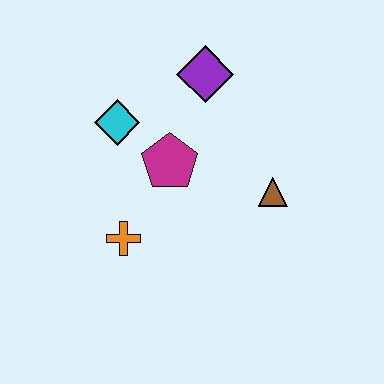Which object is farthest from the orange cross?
The purple diamond is farthest from the orange cross.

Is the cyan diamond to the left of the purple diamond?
Yes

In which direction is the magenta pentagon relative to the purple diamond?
The magenta pentagon is below the purple diamond.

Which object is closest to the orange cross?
The magenta pentagon is closest to the orange cross.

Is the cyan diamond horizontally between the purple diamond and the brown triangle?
No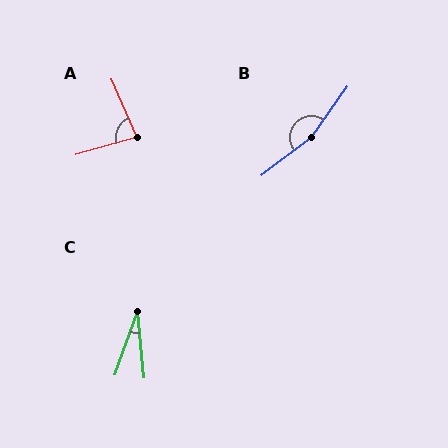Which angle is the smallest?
C, at approximately 25 degrees.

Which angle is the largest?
B, at approximately 162 degrees.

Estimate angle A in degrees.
Approximately 82 degrees.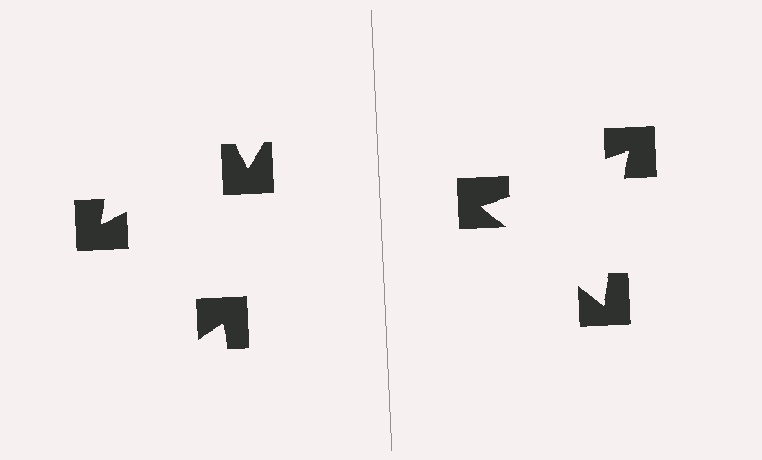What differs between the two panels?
The notched squares are positioned identically on both sides; only the wedge orientations differ. On the right they align to a triangle; on the left they are misaligned.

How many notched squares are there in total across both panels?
6 — 3 on each side.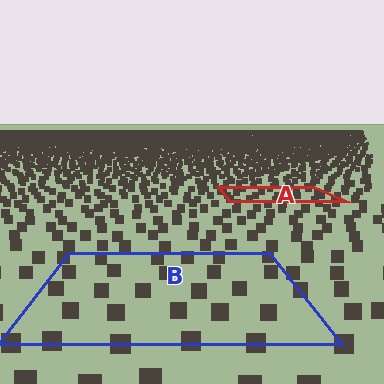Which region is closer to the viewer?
Region B is closer. The texture elements there are larger and more spread out.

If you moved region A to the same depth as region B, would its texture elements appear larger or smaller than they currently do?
They would appear larger. At a closer depth, the same texture elements are projected at a bigger on-screen size.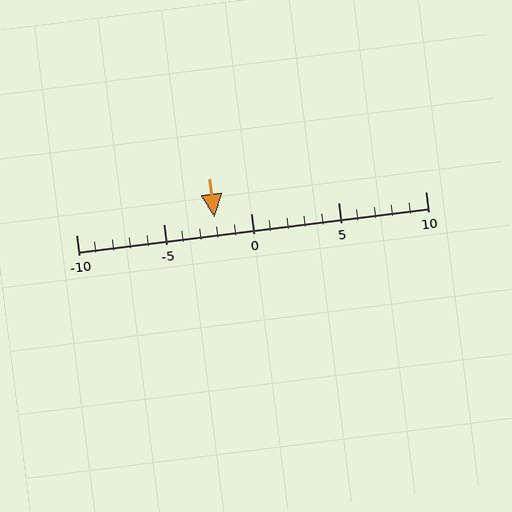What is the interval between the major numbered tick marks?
The major tick marks are spaced 5 units apart.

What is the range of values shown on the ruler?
The ruler shows values from -10 to 10.